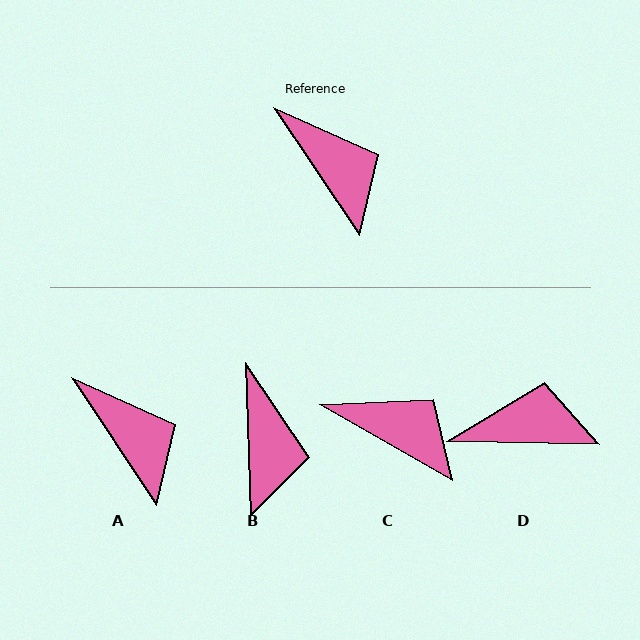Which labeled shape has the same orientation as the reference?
A.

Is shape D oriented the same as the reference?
No, it is off by about 55 degrees.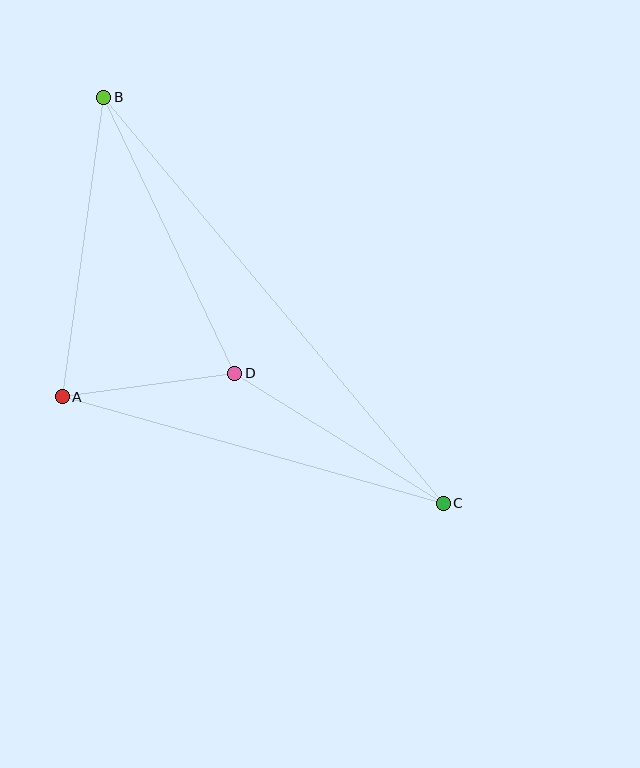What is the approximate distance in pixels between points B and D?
The distance between B and D is approximately 305 pixels.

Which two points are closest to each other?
Points A and D are closest to each other.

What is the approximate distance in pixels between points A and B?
The distance between A and B is approximately 302 pixels.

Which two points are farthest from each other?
Points B and C are farthest from each other.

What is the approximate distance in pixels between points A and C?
The distance between A and C is approximately 395 pixels.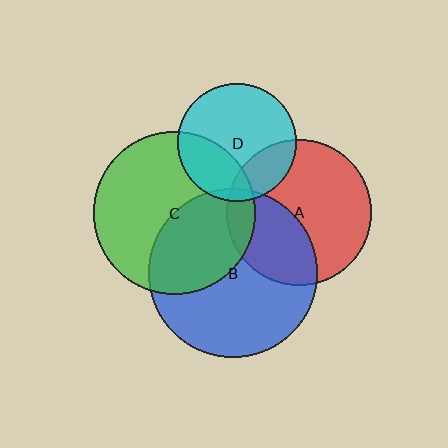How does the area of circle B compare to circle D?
Approximately 2.0 times.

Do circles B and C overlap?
Yes.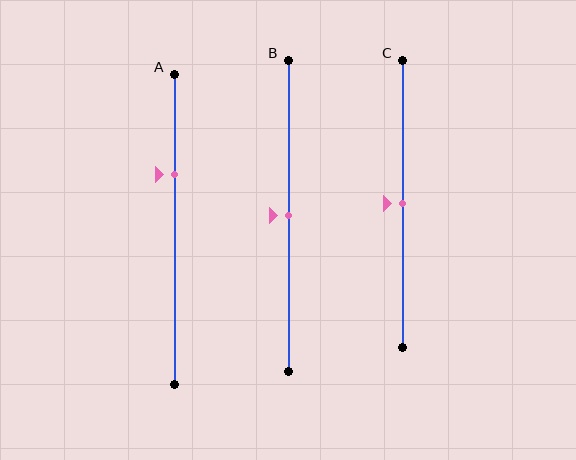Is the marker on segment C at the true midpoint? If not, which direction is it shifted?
Yes, the marker on segment C is at the true midpoint.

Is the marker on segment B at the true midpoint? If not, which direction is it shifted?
Yes, the marker on segment B is at the true midpoint.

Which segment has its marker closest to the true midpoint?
Segment B has its marker closest to the true midpoint.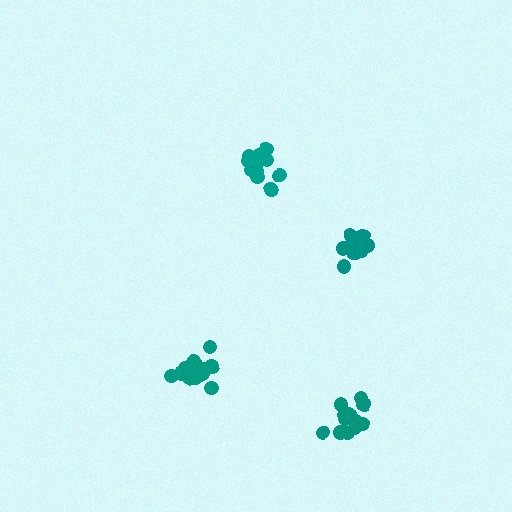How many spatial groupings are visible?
There are 4 spatial groupings.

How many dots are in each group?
Group 1: 15 dots, Group 2: 12 dots, Group 3: 15 dots, Group 4: 13 dots (55 total).